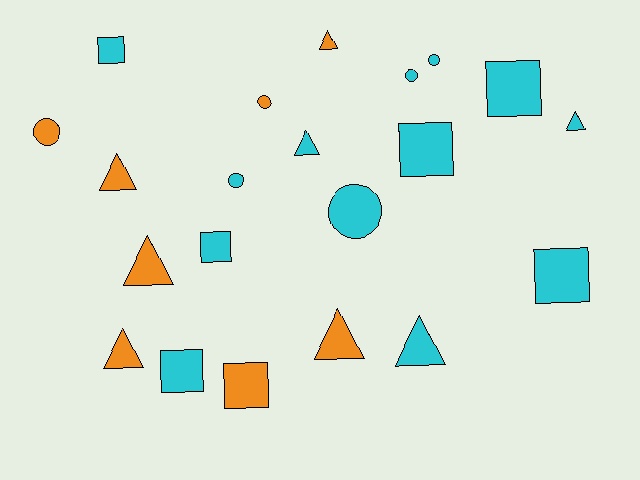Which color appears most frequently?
Cyan, with 13 objects.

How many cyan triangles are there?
There are 3 cyan triangles.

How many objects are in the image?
There are 21 objects.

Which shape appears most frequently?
Triangle, with 8 objects.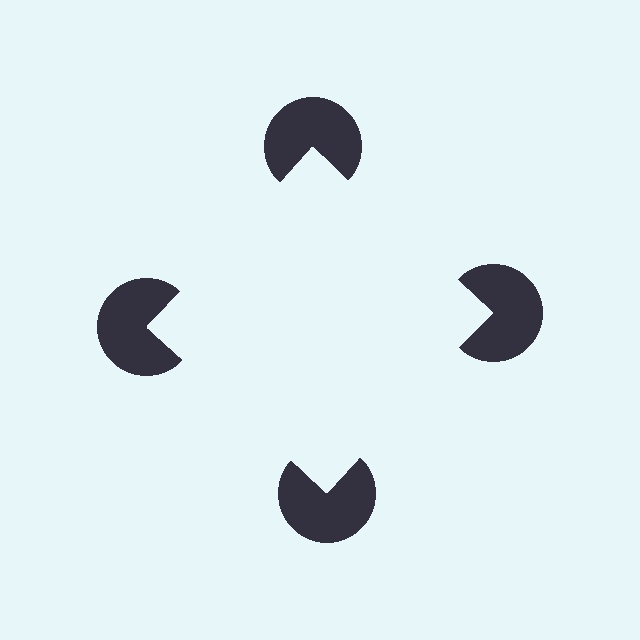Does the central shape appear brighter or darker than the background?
It typically appears slightly brighter than the background, even though no actual brightness change is drawn.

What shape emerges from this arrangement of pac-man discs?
An illusory square — its edges are inferred from the aligned wedge cuts in the pac-man discs, not physically drawn.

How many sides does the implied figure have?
4 sides.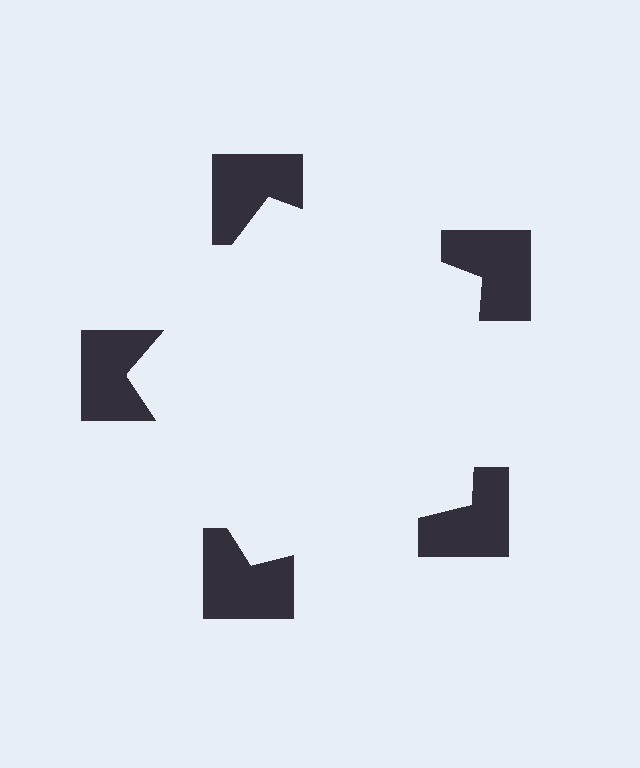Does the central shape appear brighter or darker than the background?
It typically appears slightly brighter than the background, even though no actual brightness change is drawn.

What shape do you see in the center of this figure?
An illusory pentagon — its edges are inferred from the aligned wedge cuts in the notched squares, not physically drawn.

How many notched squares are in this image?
There are 5 — one at each vertex of the illusory pentagon.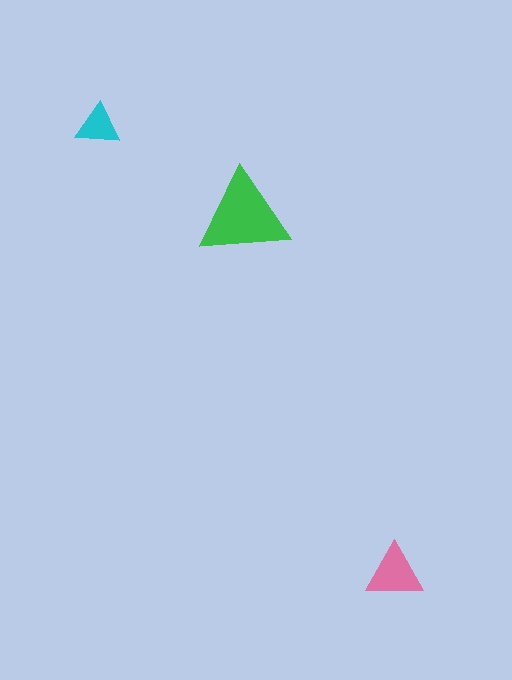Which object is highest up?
The cyan triangle is topmost.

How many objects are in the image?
There are 3 objects in the image.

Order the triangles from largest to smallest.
the green one, the pink one, the cyan one.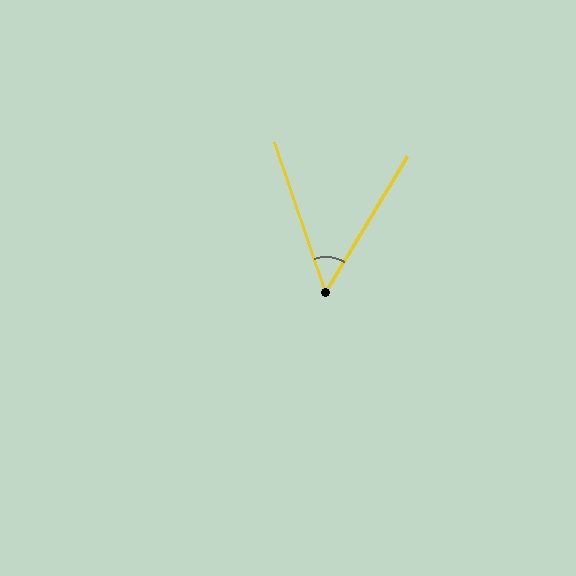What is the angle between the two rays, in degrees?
Approximately 50 degrees.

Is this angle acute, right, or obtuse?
It is acute.